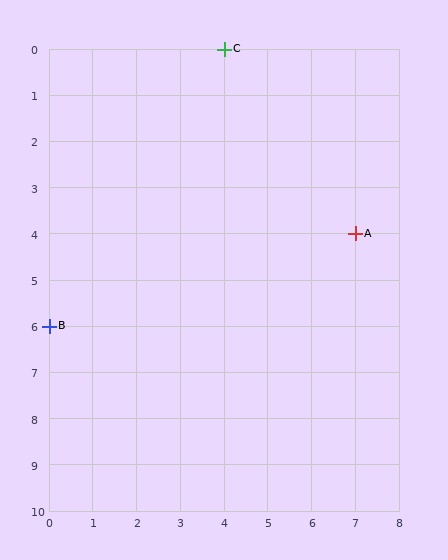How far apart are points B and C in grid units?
Points B and C are 4 columns and 6 rows apart (about 7.2 grid units diagonally).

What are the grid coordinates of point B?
Point B is at grid coordinates (0, 6).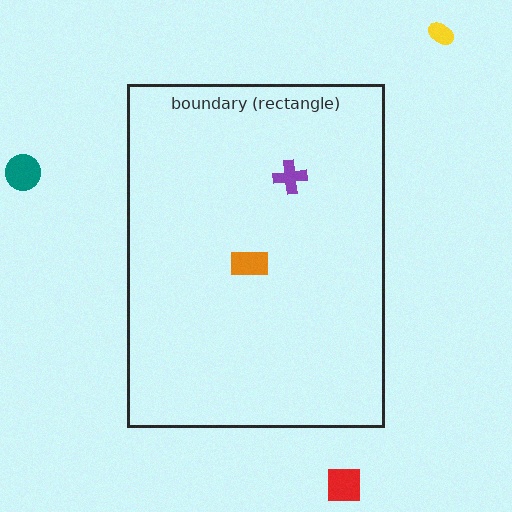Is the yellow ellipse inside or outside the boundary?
Outside.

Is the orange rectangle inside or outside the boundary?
Inside.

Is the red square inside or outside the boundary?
Outside.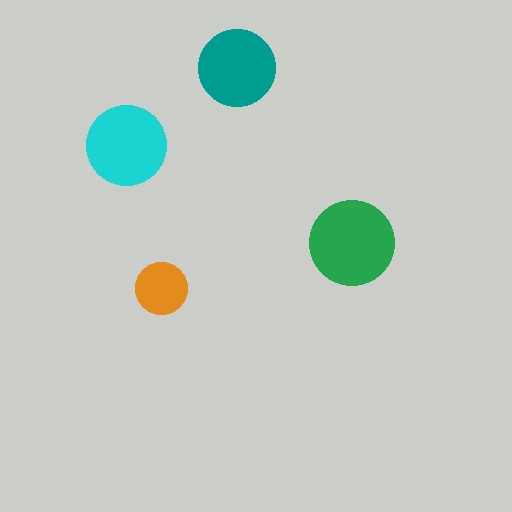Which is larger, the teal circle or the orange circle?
The teal one.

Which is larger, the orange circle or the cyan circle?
The cyan one.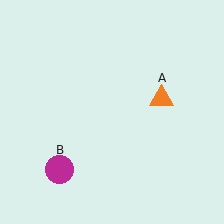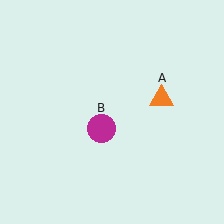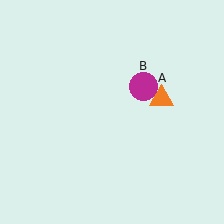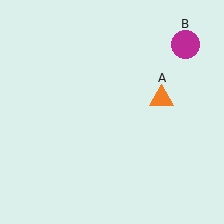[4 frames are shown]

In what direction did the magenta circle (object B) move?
The magenta circle (object B) moved up and to the right.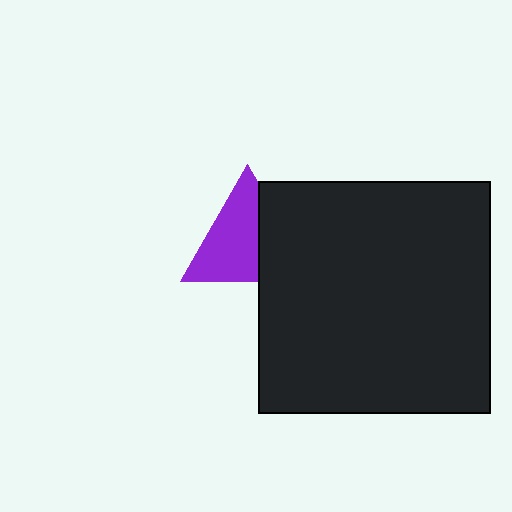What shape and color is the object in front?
The object in front is a black square.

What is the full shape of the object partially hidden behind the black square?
The partially hidden object is a purple triangle.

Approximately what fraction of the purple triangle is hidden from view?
Roughly 37% of the purple triangle is hidden behind the black square.